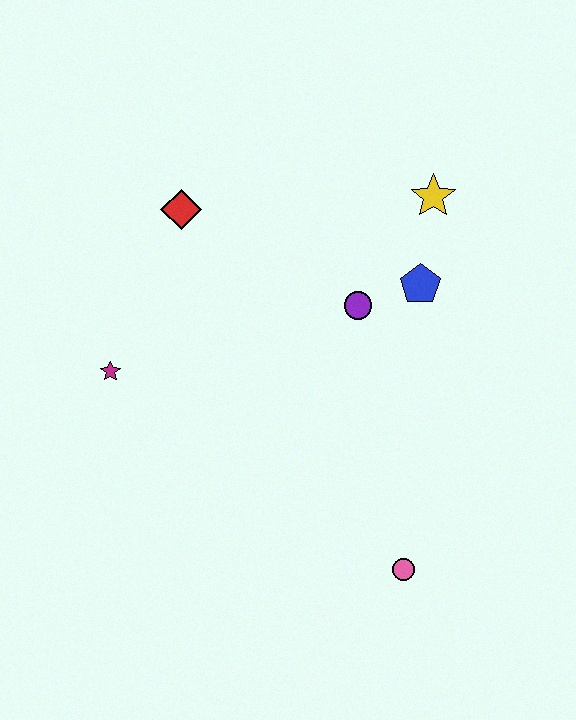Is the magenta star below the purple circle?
Yes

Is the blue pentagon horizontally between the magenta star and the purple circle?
No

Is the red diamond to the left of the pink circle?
Yes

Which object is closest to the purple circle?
The blue pentagon is closest to the purple circle.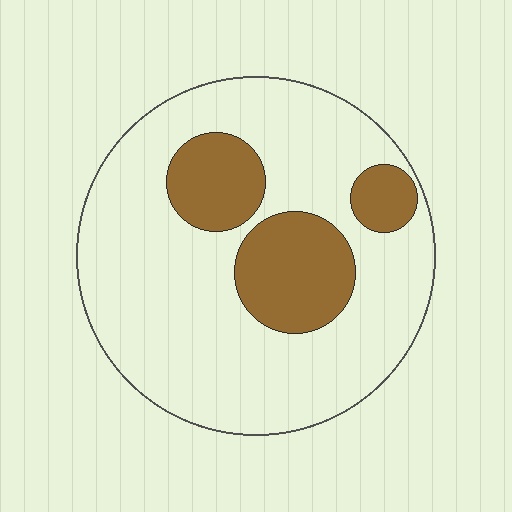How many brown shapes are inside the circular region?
3.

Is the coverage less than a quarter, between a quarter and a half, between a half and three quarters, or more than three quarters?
Less than a quarter.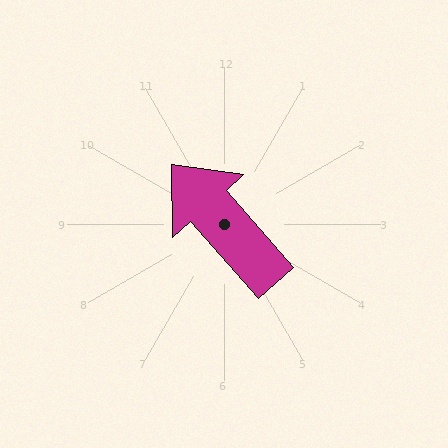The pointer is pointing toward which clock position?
Roughly 11 o'clock.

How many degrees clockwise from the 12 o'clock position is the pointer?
Approximately 319 degrees.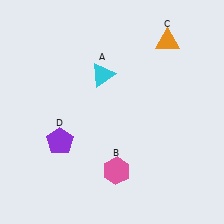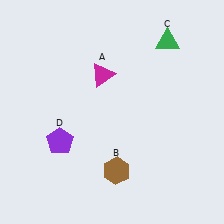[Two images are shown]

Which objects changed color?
A changed from cyan to magenta. B changed from pink to brown. C changed from orange to green.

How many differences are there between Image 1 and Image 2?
There are 3 differences between the two images.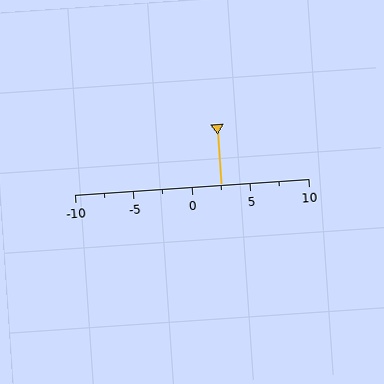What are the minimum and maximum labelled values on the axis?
The axis runs from -10 to 10.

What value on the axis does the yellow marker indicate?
The marker indicates approximately 2.5.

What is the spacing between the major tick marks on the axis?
The major ticks are spaced 5 apart.